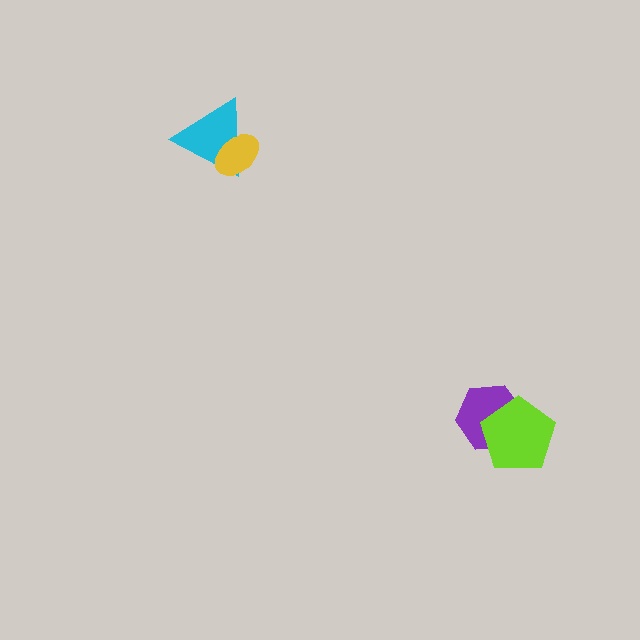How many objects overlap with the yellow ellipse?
1 object overlaps with the yellow ellipse.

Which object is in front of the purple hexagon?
The lime pentagon is in front of the purple hexagon.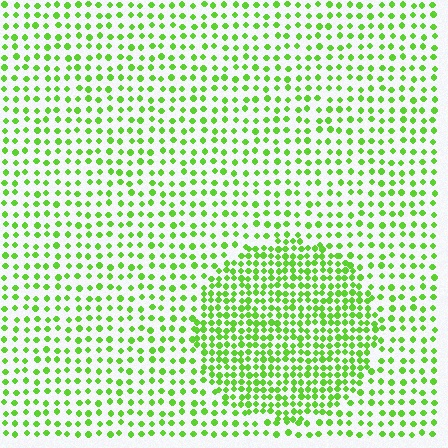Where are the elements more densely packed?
The elements are more densely packed inside the circle boundary.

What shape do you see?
I see a circle.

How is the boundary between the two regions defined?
The boundary is defined by a change in element density (approximately 2.0x ratio). All elements are the same color, size, and shape.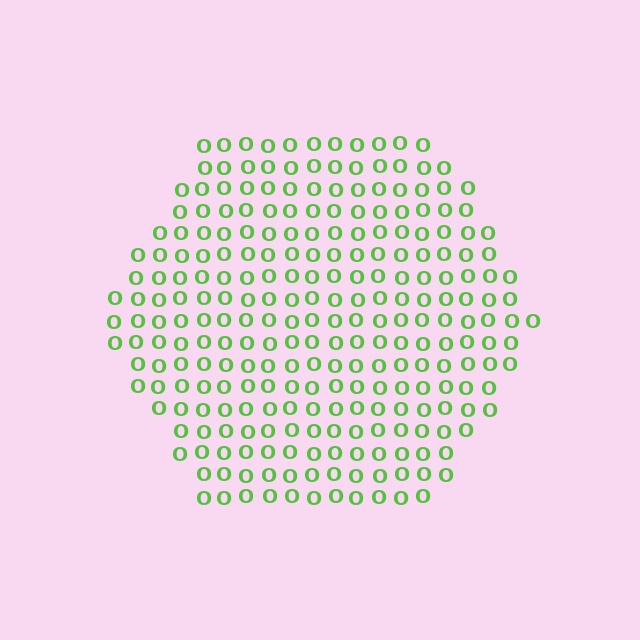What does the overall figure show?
The overall figure shows a hexagon.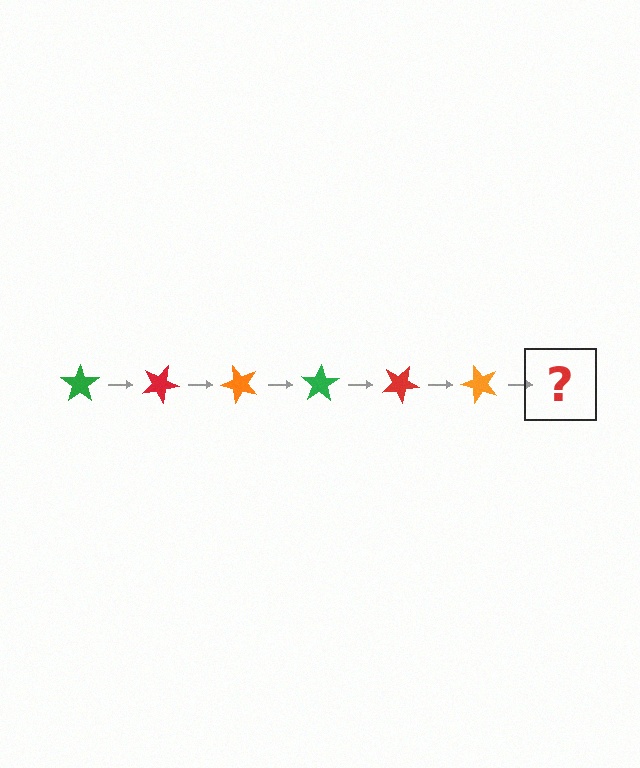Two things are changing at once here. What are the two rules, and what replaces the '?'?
The two rules are that it rotates 25 degrees each step and the color cycles through green, red, and orange. The '?' should be a green star, rotated 150 degrees from the start.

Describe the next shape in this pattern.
It should be a green star, rotated 150 degrees from the start.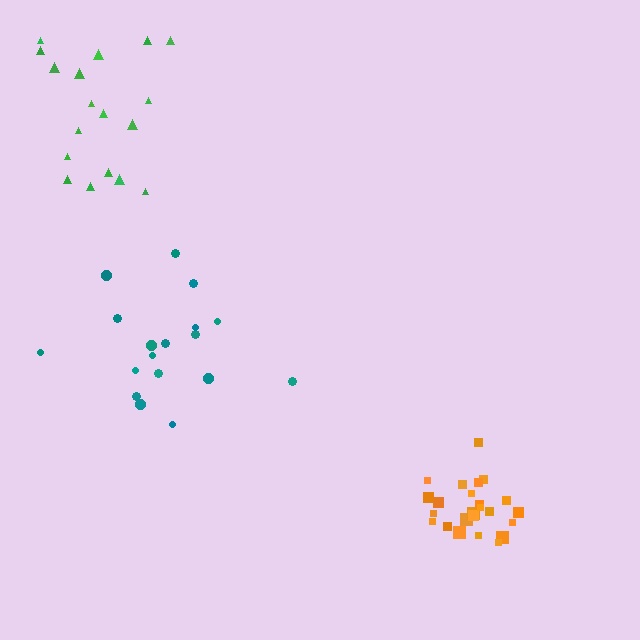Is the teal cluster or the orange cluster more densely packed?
Orange.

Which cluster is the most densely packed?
Orange.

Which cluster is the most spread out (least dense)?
Teal.